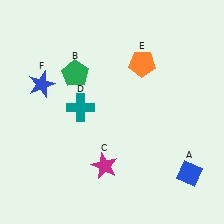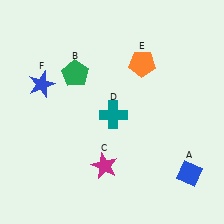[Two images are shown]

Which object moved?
The teal cross (D) moved right.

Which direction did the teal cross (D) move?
The teal cross (D) moved right.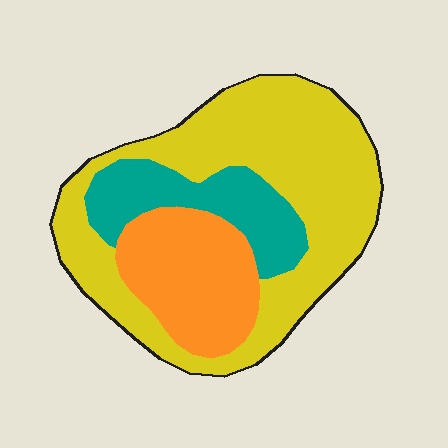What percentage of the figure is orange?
Orange takes up less than a quarter of the figure.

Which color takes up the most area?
Yellow, at roughly 60%.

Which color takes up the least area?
Teal, at roughly 20%.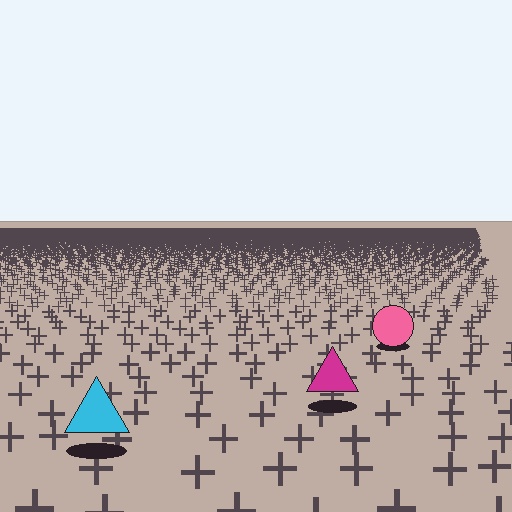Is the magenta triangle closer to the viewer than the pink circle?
Yes. The magenta triangle is closer — you can tell from the texture gradient: the ground texture is coarser near it.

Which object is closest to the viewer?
The cyan triangle is closest. The texture marks near it are larger and more spread out.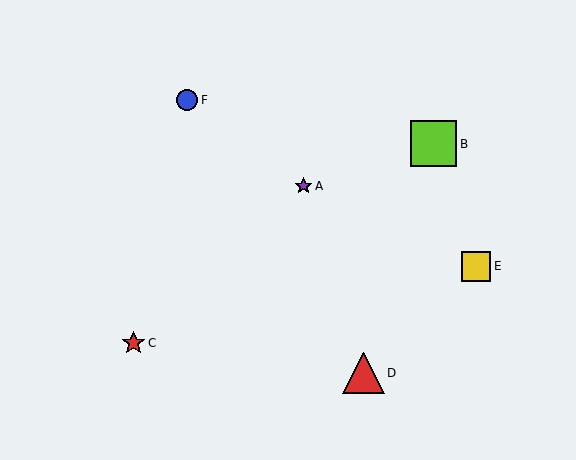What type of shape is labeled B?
Shape B is a lime square.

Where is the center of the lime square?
The center of the lime square is at (434, 144).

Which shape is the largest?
The lime square (labeled B) is the largest.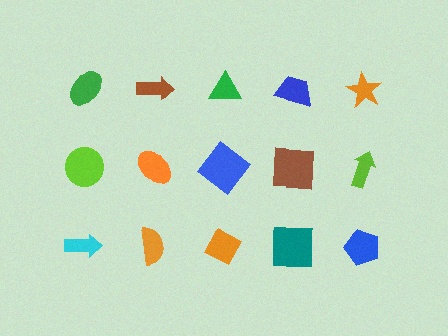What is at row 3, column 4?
A teal square.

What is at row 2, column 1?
A lime circle.